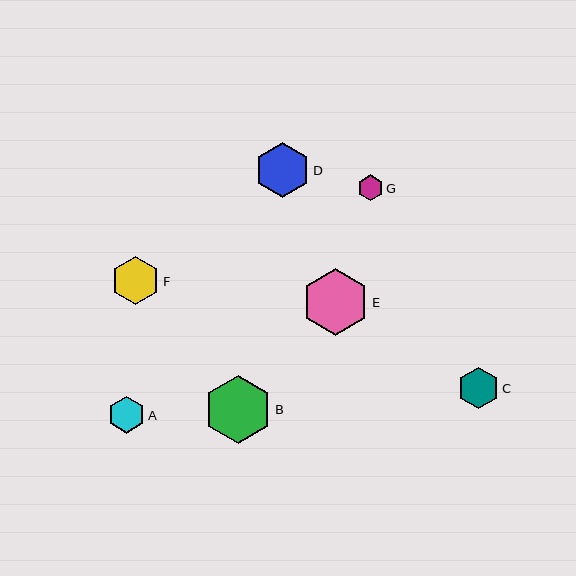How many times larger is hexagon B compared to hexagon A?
Hexagon B is approximately 1.9 times the size of hexagon A.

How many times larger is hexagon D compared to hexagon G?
Hexagon D is approximately 2.1 times the size of hexagon G.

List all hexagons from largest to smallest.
From largest to smallest: B, E, D, F, C, A, G.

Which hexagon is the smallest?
Hexagon G is the smallest with a size of approximately 26 pixels.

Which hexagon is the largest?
Hexagon B is the largest with a size of approximately 68 pixels.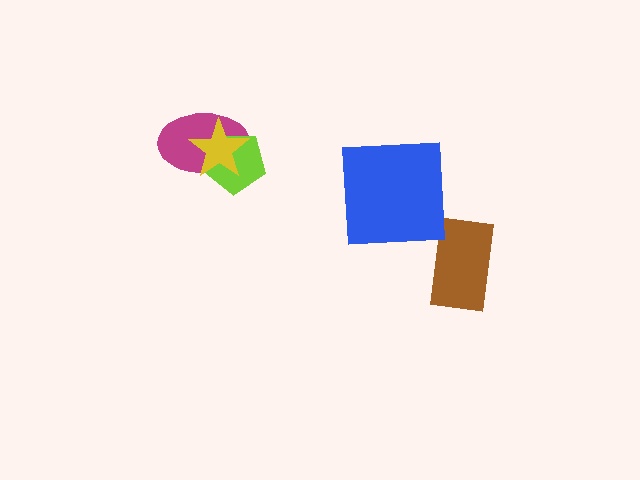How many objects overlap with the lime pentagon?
2 objects overlap with the lime pentagon.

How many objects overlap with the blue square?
0 objects overlap with the blue square.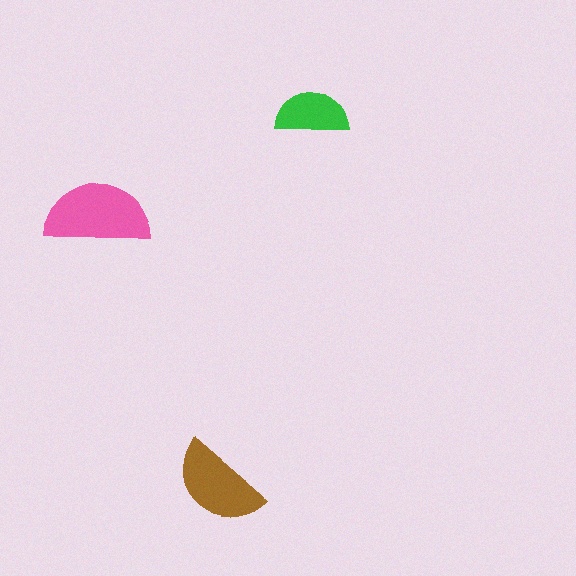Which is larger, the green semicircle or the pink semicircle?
The pink one.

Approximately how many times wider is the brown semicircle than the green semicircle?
About 1.5 times wider.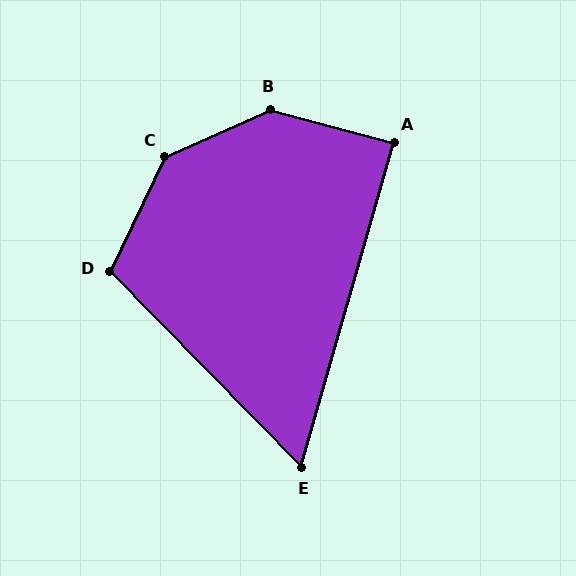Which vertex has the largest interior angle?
C, at approximately 141 degrees.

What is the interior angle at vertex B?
Approximately 140 degrees (obtuse).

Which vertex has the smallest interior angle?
E, at approximately 60 degrees.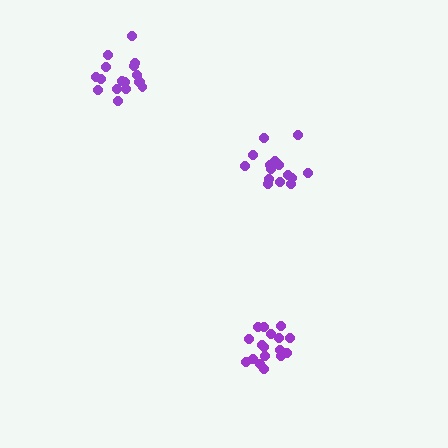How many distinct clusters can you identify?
There are 3 distinct clusters.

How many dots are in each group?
Group 1: 17 dots, Group 2: 18 dots, Group 3: 15 dots (50 total).